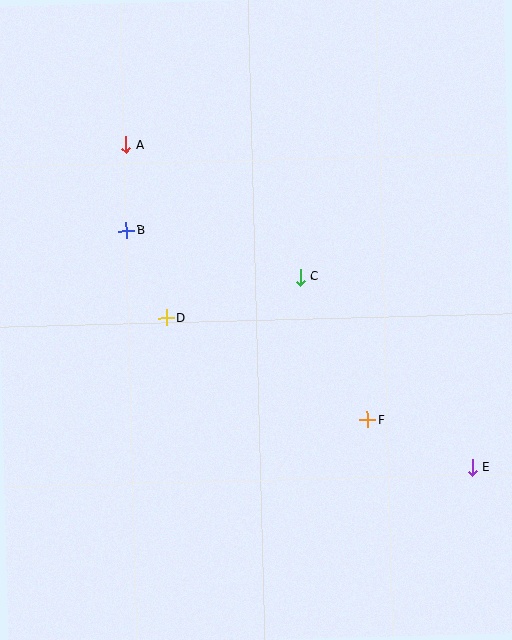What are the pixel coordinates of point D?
Point D is at (166, 318).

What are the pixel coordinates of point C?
Point C is at (300, 277).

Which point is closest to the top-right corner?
Point C is closest to the top-right corner.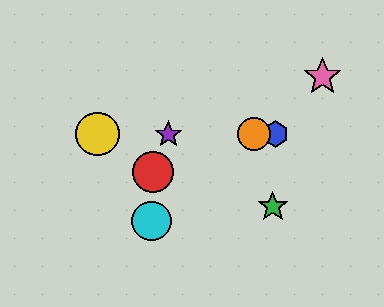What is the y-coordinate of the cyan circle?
The cyan circle is at y≈221.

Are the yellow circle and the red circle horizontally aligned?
No, the yellow circle is at y≈134 and the red circle is at y≈172.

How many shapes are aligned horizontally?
4 shapes (the blue hexagon, the yellow circle, the purple star, the orange circle) are aligned horizontally.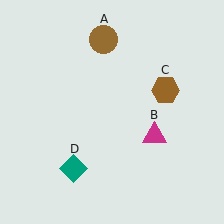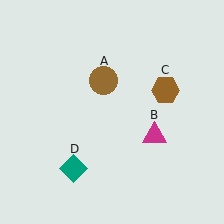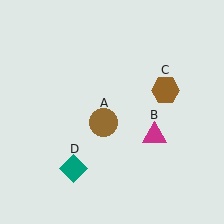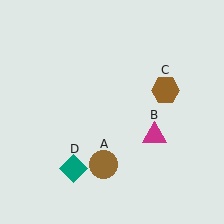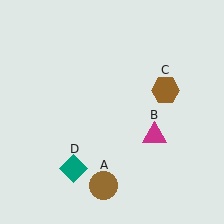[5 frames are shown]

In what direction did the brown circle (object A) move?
The brown circle (object A) moved down.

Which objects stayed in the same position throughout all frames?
Magenta triangle (object B) and brown hexagon (object C) and teal diamond (object D) remained stationary.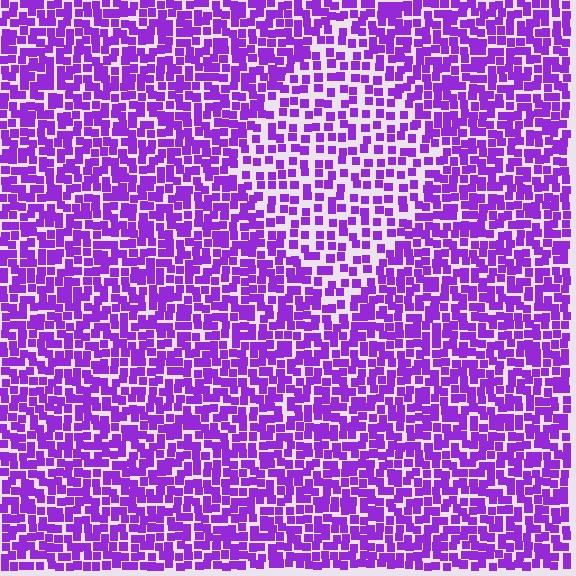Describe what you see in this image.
The image contains small purple elements arranged at two different densities. A diamond-shaped region is visible where the elements are less densely packed than the surrounding area.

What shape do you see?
I see a diamond.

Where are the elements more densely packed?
The elements are more densely packed outside the diamond boundary.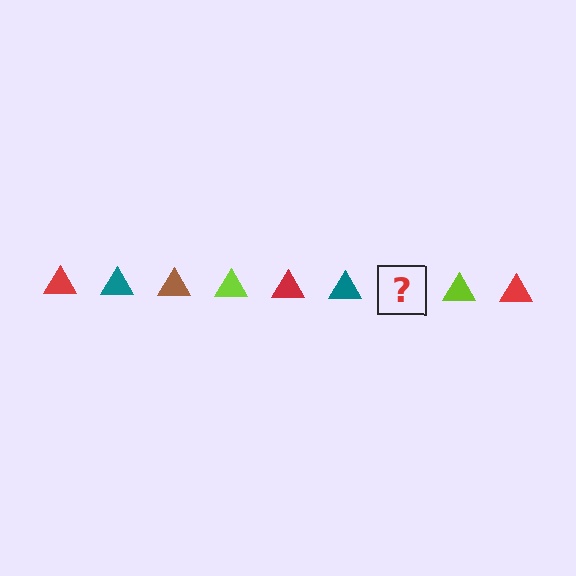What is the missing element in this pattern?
The missing element is a brown triangle.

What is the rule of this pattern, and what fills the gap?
The rule is that the pattern cycles through red, teal, brown, lime triangles. The gap should be filled with a brown triangle.